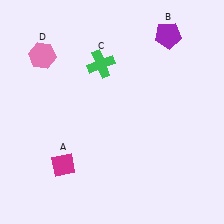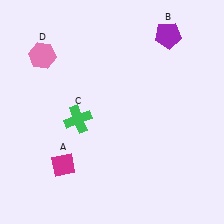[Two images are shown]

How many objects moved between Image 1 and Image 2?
1 object moved between the two images.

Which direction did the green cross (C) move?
The green cross (C) moved down.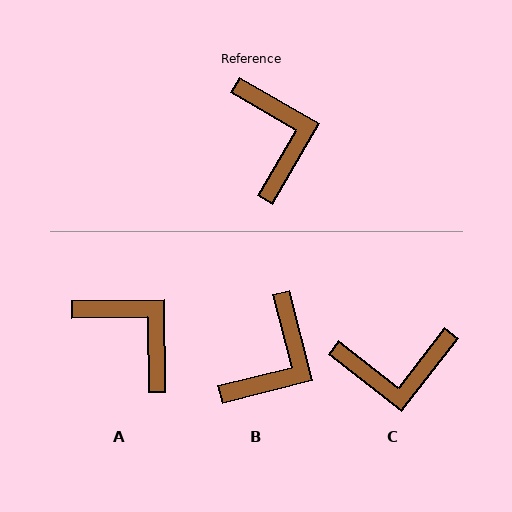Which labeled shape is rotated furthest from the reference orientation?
C, about 98 degrees away.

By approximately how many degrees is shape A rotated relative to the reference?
Approximately 31 degrees counter-clockwise.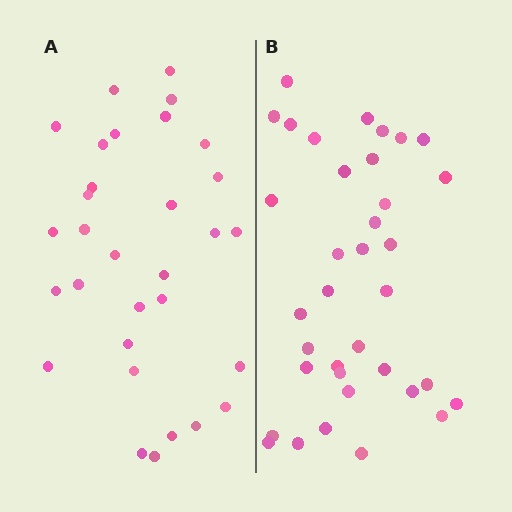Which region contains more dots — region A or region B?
Region B (the right region) has more dots.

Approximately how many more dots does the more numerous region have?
Region B has about 5 more dots than region A.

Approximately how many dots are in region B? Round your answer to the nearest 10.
About 40 dots. (The exact count is 36, which rounds to 40.)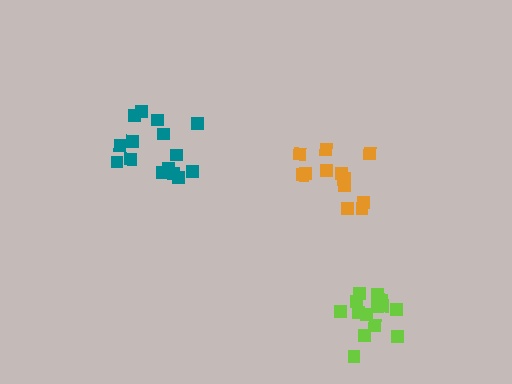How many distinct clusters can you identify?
There are 3 distinct clusters.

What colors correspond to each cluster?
The clusters are colored: orange, teal, lime.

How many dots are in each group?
Group 1: 13 dots, Group 2: 15 dots, Group 3: 16 dots (44 total).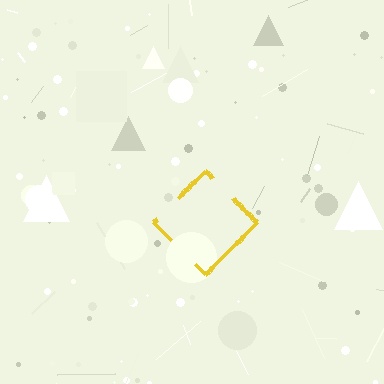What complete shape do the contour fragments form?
The contour fragments form a diamond.